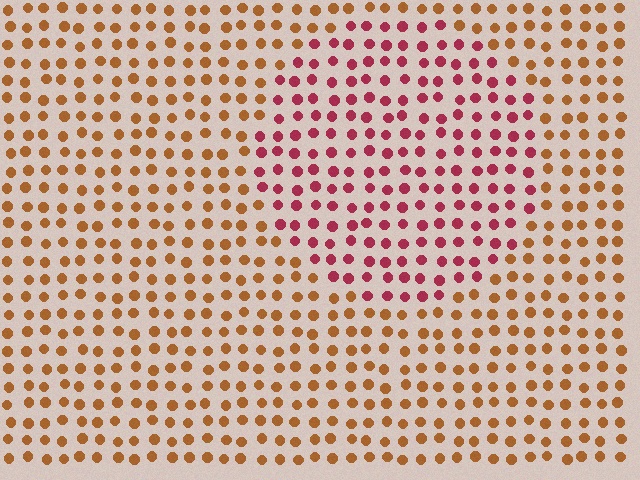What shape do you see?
I see a circle.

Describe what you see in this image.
The image is filled with small brown elements in a uniform arrangement. A circle-shaped region is visible where the elements are tinted to a slightly different hue, forming a subtle color boundary.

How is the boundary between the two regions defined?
The boundary is defined purely by a slight shift in hue (about 44 degrees). Spacing, size, and orientation are identical on both sides.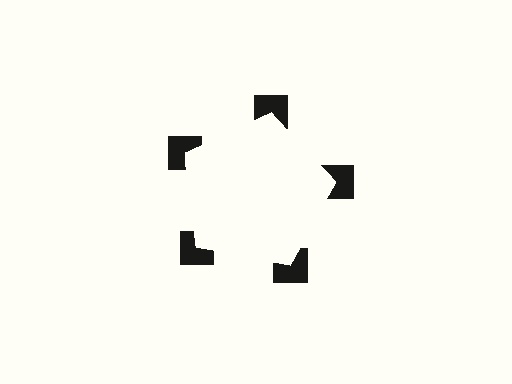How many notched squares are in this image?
There are 5 — one at each vertex of the illusory pentagon.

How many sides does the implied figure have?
5 sides.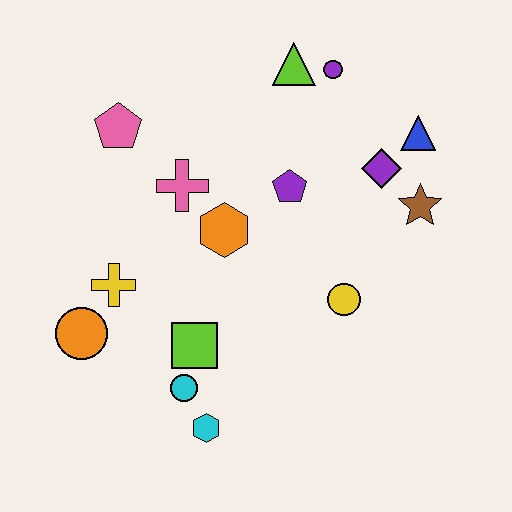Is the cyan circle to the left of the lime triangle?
Yes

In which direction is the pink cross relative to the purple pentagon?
The pink cross is to the left of the purple pentagon.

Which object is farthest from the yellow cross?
The blue triangle is farthest from the yellow cross.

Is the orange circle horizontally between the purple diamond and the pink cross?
No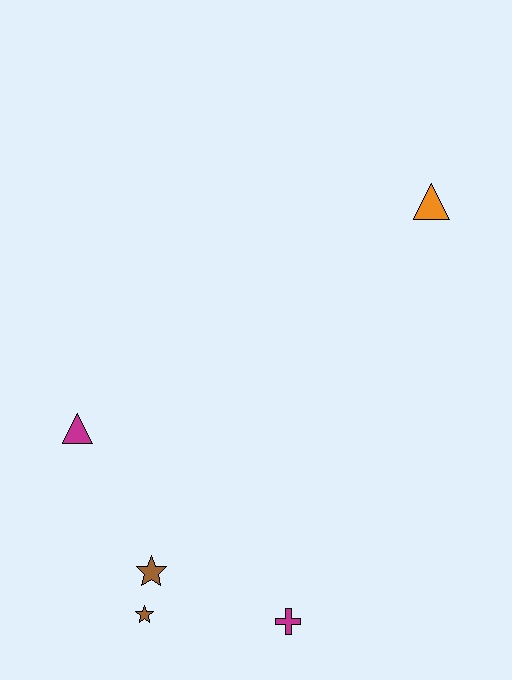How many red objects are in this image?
There are no red objects.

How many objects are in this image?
There are 5 objects.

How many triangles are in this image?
There are 2 triangles.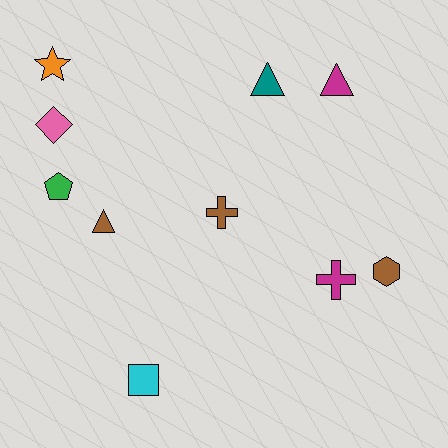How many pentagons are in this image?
There is 1 pentagon.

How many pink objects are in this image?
There is 1 pink object.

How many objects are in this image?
There are 10 objects.